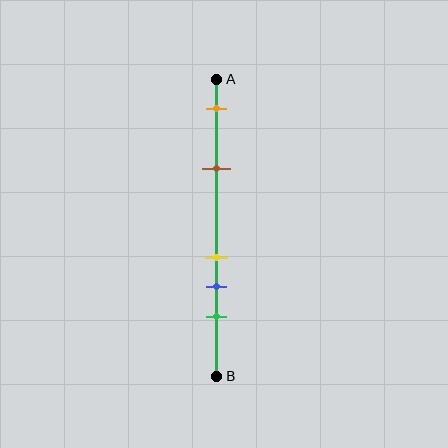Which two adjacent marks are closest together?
The yellow and blue marks are the closest adjacent pair.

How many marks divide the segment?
There are 5 marks dividing the segment.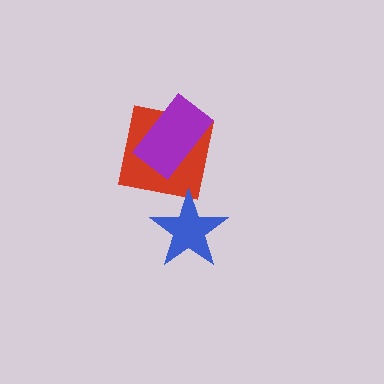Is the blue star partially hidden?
No, no other shape covers it.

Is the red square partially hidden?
Yes, it is partially covered by another shape.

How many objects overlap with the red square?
1 object overlaps with the red square.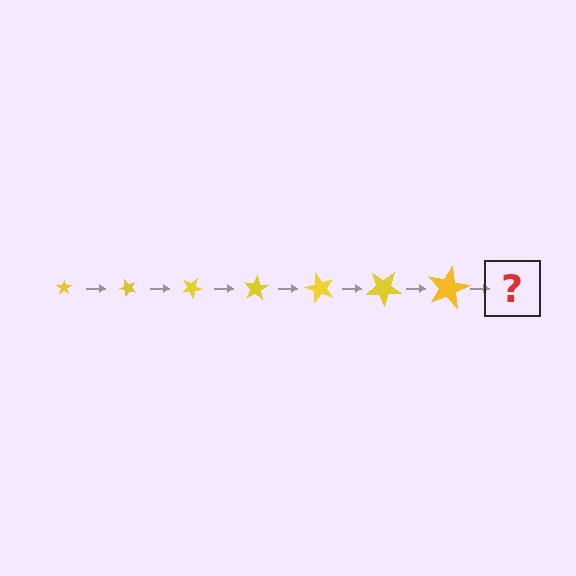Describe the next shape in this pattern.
It should be a star, larger than the previous one and rotated 350 degrees from the start.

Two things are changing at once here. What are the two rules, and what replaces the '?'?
The two rules are that the star grows larger each step and it rotates 50 degrees each step. The '?' should be a star, larger than the previous one and rotated 350 degrees from the start.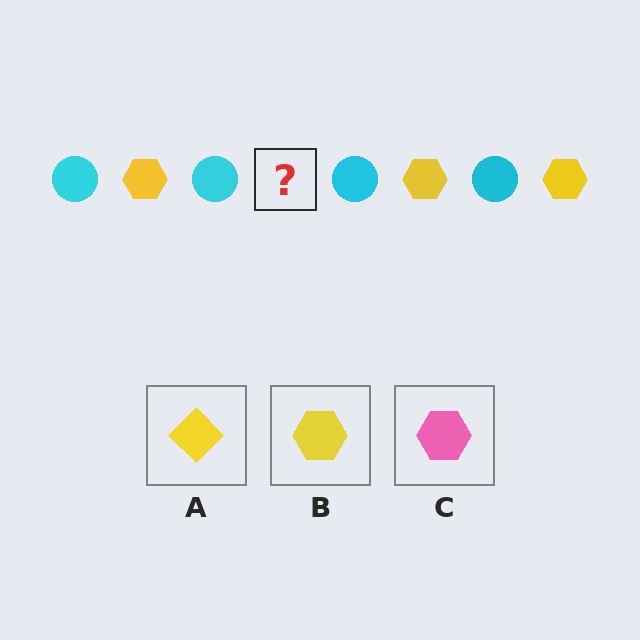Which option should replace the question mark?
Option B.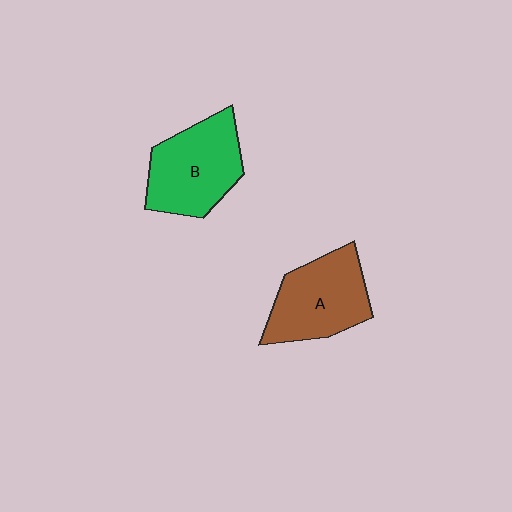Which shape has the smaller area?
Shape A (brown).